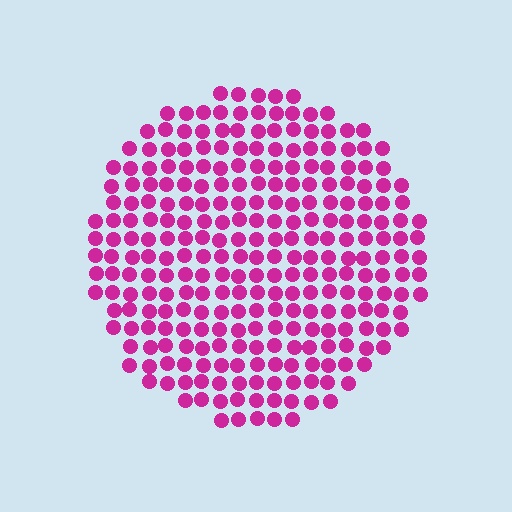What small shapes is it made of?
It is made of small circles.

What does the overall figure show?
The overall figure shows a circle.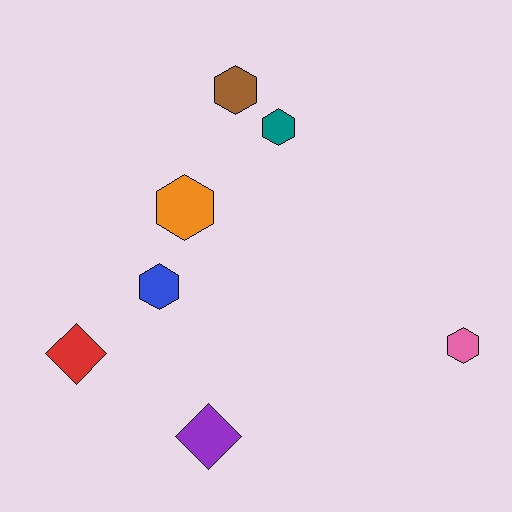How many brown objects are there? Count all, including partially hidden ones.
There is 1 brown object.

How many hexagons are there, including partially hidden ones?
There are 5 hexagons.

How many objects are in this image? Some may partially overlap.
There are 7 objects.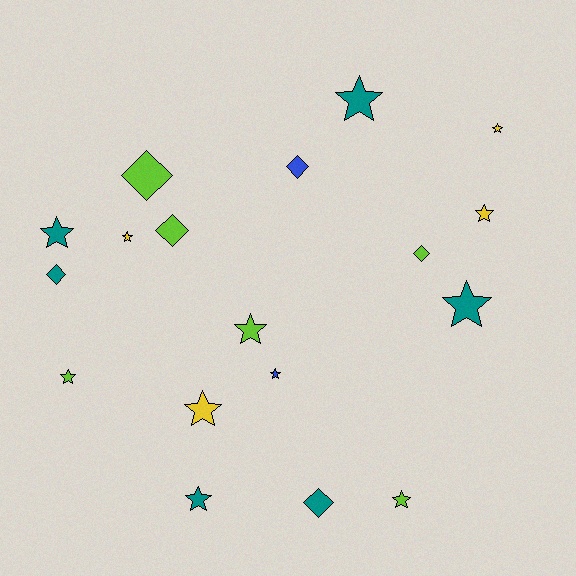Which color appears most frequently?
Teal, with 6 objects.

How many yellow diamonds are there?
There are no yellow diamonds.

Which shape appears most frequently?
Star, with 12 objects.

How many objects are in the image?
There are 18 objects.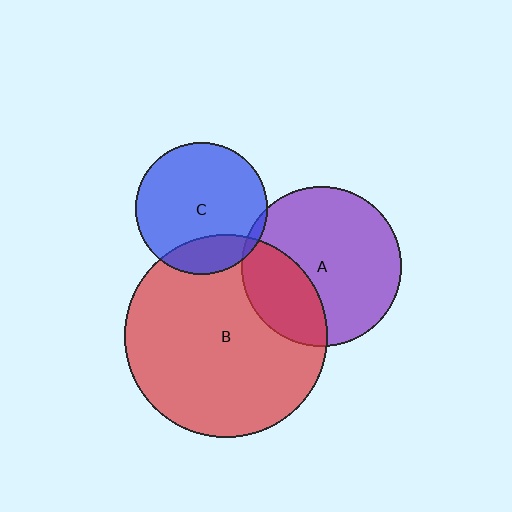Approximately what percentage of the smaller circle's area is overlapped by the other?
Approximately 20%.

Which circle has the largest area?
Circle B (red).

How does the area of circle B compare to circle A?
Approximately 1.6 times.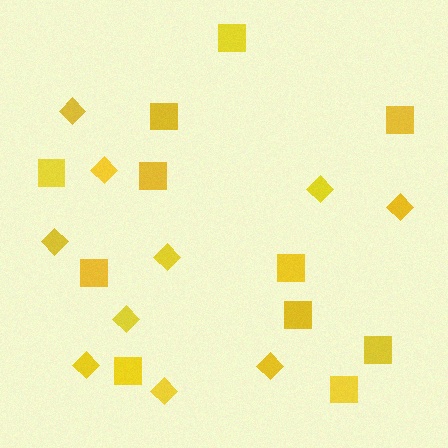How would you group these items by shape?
There are 2 groups: one group of diamonds (10) and one group of squares (11).